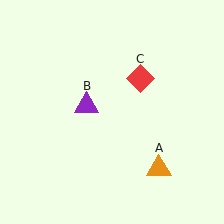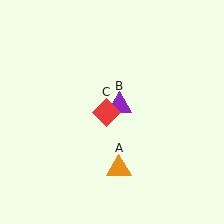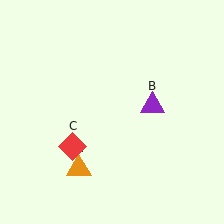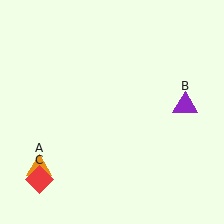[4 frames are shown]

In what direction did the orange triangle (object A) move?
The orange triangle (object A) moved left.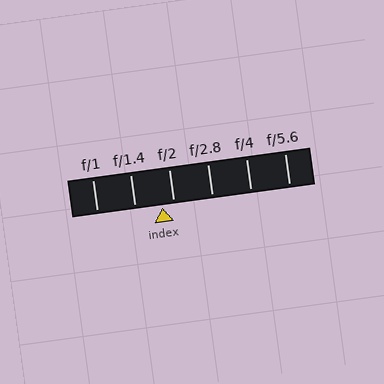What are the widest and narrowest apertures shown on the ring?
The widest aperture shown is f/1 and the narrowest is f/5.6.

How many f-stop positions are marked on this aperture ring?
There are 6 f-stop positions marked.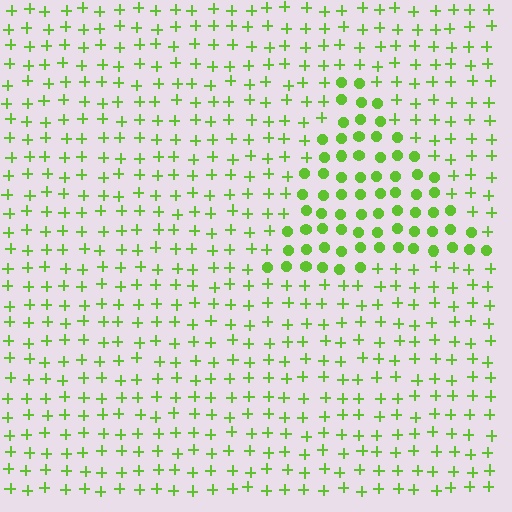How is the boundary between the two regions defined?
The boundary is defined by a change in element shape: circles inside vs. plus signs outside. All elements share the same color and spacing.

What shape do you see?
I see a triangle.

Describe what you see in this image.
The image is filled with small lime elements arranged in a uniform grid. A triangle-shaped region contains circles, while the surrounding area contains plus signs. The boundary is defined purely by the change in element shape.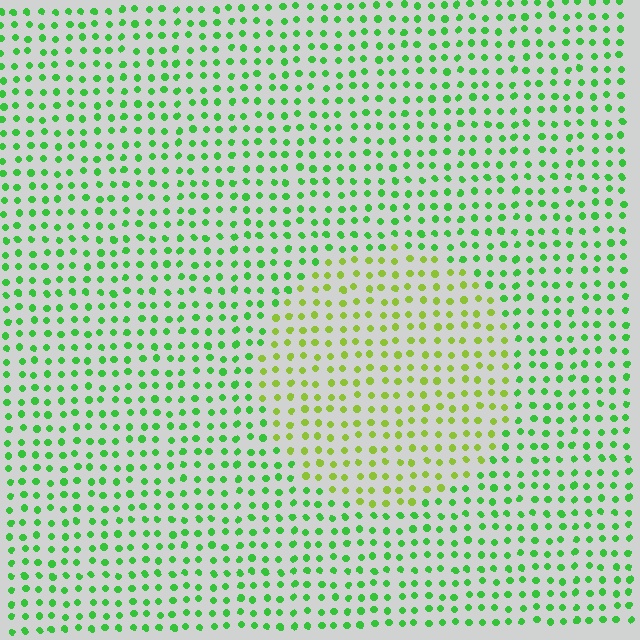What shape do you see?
I see a circle.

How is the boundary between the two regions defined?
The boundary is defined purely by a slight shift in hue (about 39 degrees). Spacing, size, and orientation are identical on both sides.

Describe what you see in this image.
The image is filled with small green elements in a uniform arrangement. A circle-shaped region is visible where the elements are tinted to a slightly different hue, forming a subtle color boundary.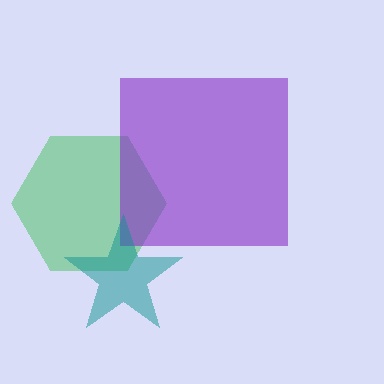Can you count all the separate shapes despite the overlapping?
Yes, there are 3 separate shapes.